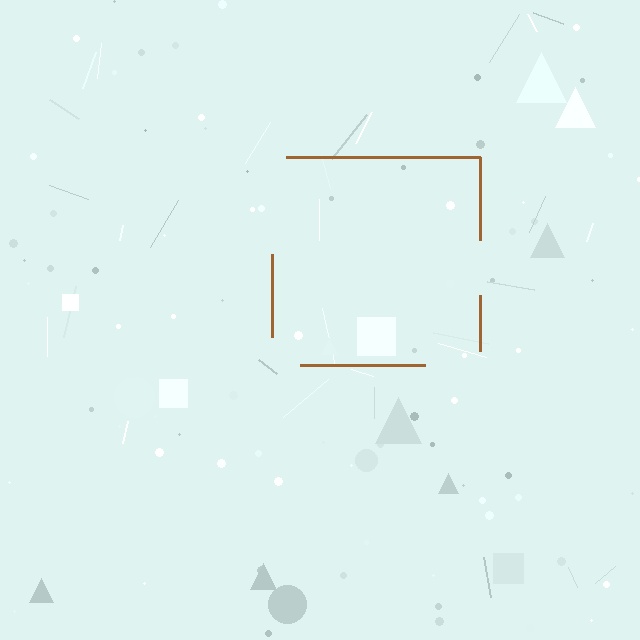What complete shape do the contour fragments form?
The contour fragments form a square.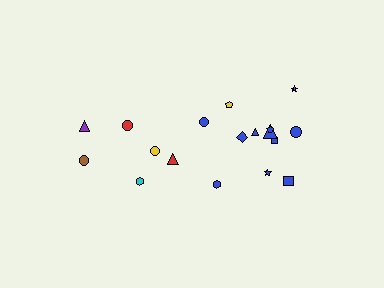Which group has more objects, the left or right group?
The right group.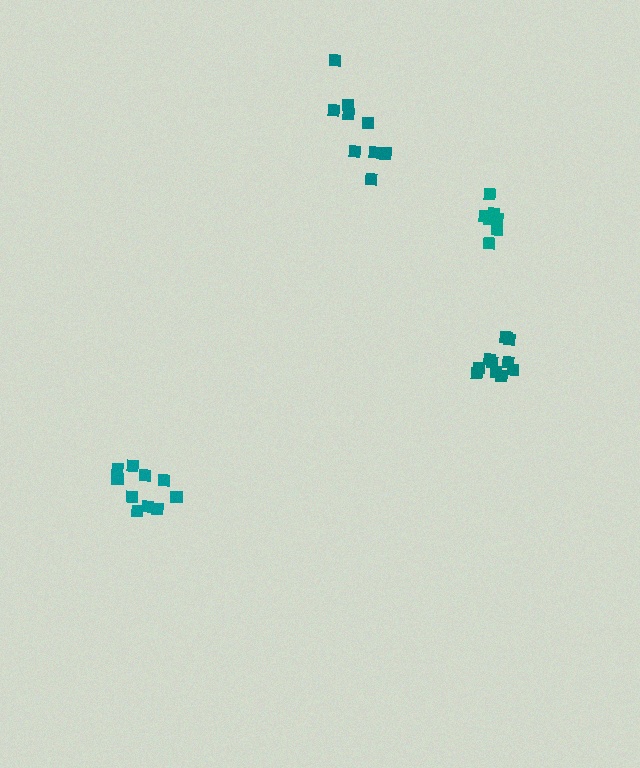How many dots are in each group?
Group 1: 10 dots, Group 2: 9 dots, Group 3: 10 dots, Group 4: 7 dots (36 total).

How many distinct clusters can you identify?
There are 4 distinct clusters.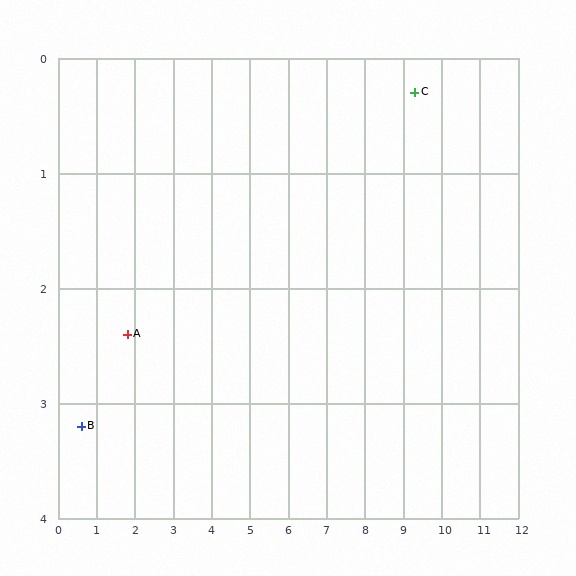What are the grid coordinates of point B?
Point B is at approximately (0.6, 3.2).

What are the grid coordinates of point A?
Point A is at approximately (1.8, 2.4).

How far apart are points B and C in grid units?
Points B and C are about 9.2 grid units apart.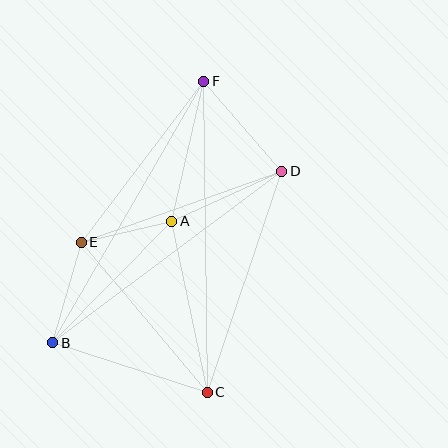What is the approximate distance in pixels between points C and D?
The distance between C and D is approximately 233 pixels.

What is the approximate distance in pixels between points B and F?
The distance between B and F is approximately 302 pixels.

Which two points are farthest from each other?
Points C and F are farthest from each other.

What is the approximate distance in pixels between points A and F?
The distance between A and F is approximately 144 pixels.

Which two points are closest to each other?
Points A and E are closest to each other.